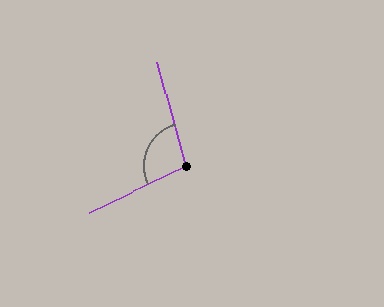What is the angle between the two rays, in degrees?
Approximately 100 degrees.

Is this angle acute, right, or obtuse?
It is obtuse.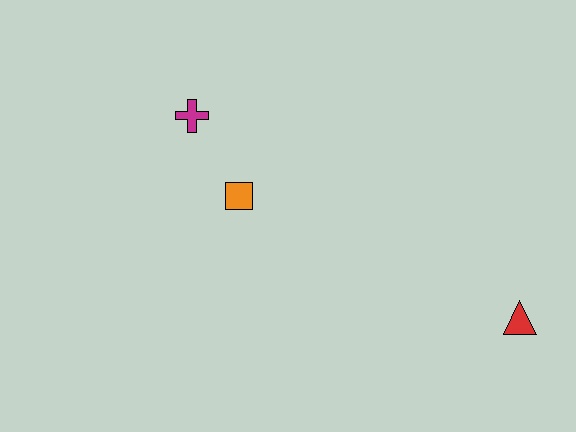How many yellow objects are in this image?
There are no yellow objects.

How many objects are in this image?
There are 3 objects.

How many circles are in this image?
There are no circles.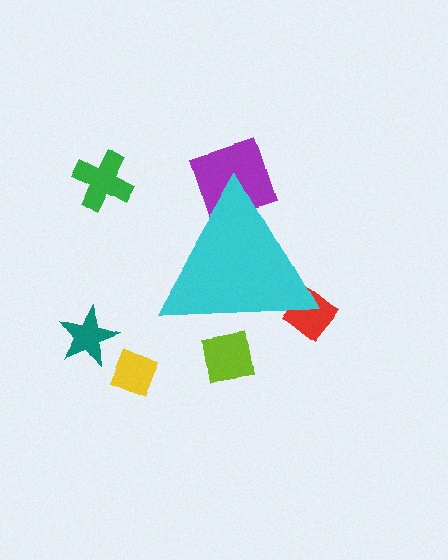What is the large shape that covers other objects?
A cyan triangle.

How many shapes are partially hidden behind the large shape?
3 shapes are partially hidden.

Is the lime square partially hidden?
Yes, the lime square is partially hidden behind the cyan triangle.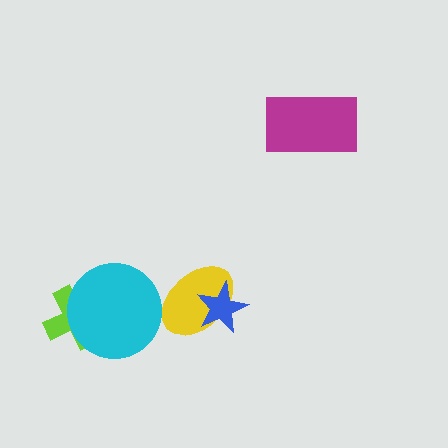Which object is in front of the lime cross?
The cyan circle is in front of the lime cross.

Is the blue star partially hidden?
No, no other shape covers it.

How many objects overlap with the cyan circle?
1 object overlaps with the cyan circle.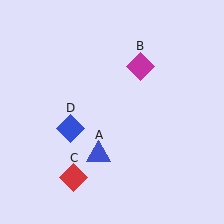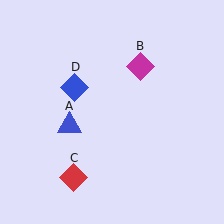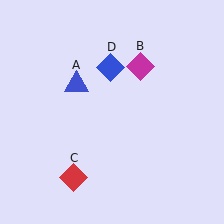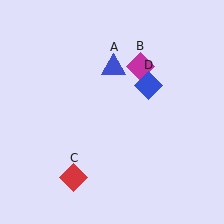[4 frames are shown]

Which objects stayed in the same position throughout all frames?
Magenta diamond (object B) and red diamond (object C) remained stationary.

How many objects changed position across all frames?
2 objects changed position: blue triangle (object A), blue diamond (object D).